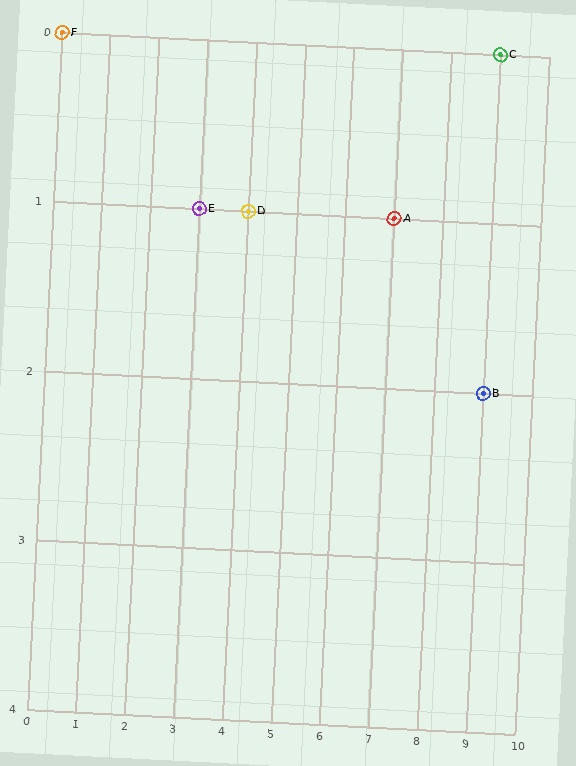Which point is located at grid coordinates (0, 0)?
Point F is at (0, 0).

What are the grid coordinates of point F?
Point F is at grid coordinates (0, 0).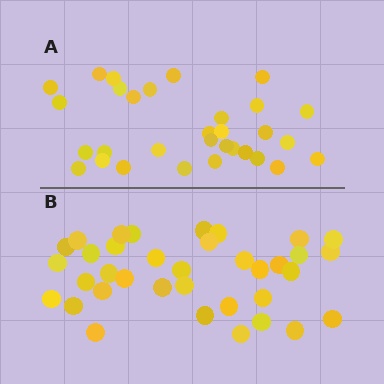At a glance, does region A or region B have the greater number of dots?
Region B (the bottom region) has more dots.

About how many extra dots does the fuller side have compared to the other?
Region B has about 5 more dots than region A.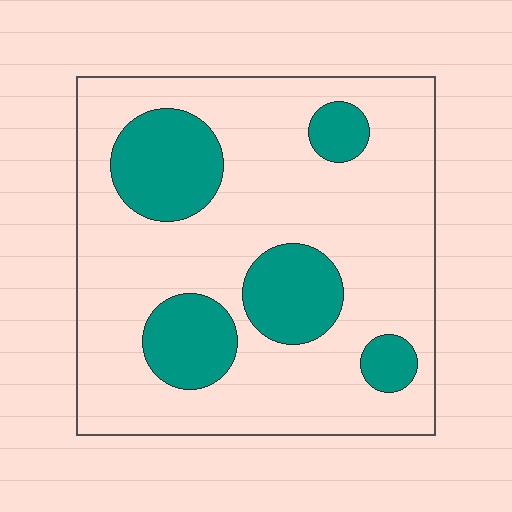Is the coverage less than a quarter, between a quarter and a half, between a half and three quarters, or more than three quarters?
Less than a quarter.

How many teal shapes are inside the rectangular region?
5.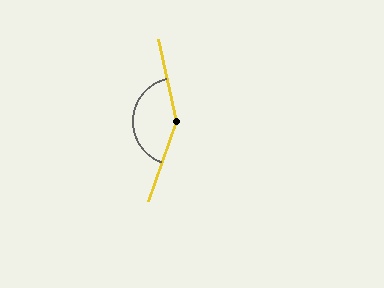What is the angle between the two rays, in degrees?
Approximately 148 degrees.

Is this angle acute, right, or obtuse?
It is obtuse.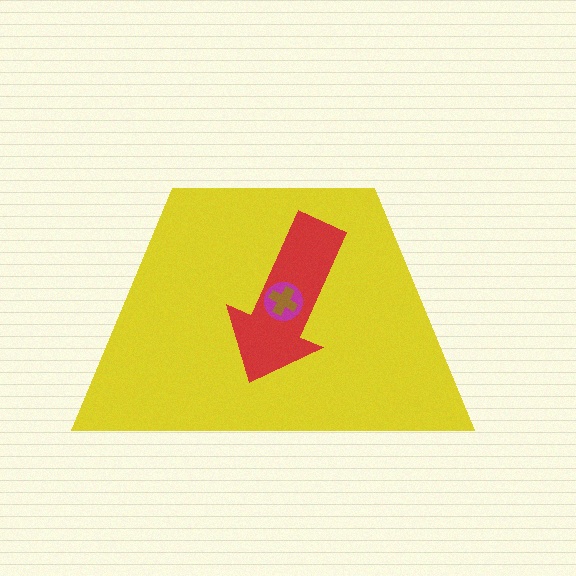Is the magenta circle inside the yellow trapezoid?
Yes.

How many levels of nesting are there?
4.